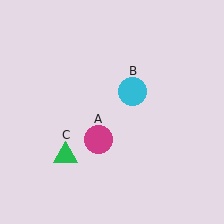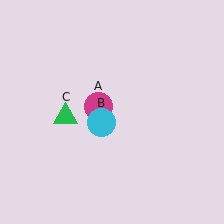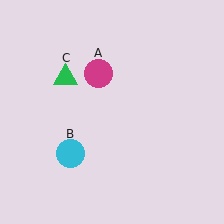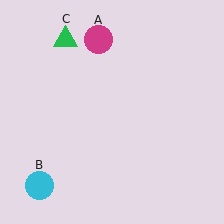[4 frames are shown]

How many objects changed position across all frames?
3 objects changed position: magenta circle (object A), cyan circle (object B), green triangle (object C).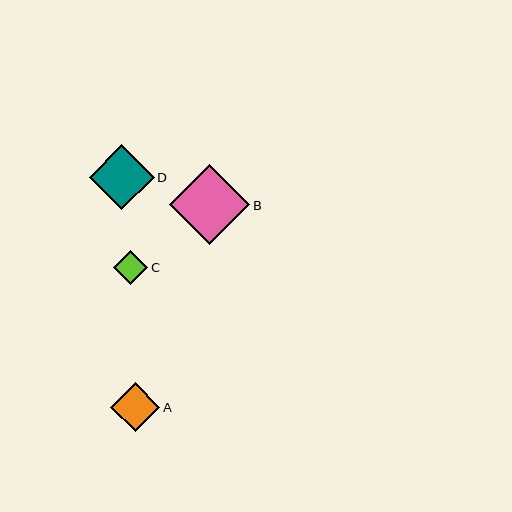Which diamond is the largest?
Diamond B is the largest with a size of approximately 80 pixels.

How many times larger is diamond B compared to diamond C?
Diamond B is approximately 2.4 times the size of diamond C.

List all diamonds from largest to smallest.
From largest to smallest: B, D, A, C.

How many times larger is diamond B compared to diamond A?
Diamond B is approximately 1.6 times the size of diamond A.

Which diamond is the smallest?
Diamond C is the smallest with a size of approximately 34 pixels.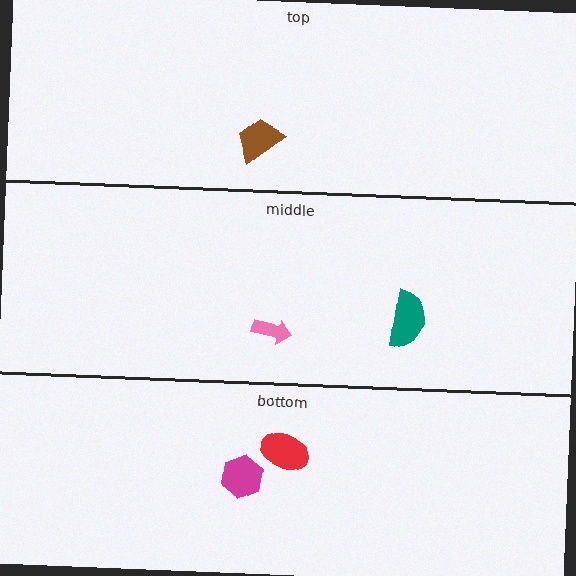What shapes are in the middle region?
The pink arrow, the teal semicircle.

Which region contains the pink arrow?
The middle region.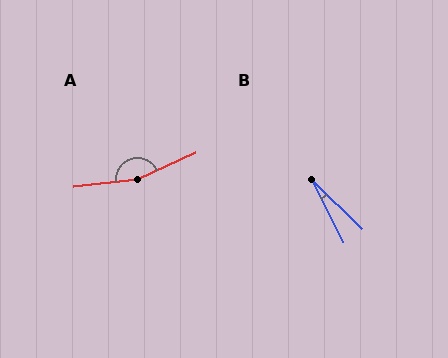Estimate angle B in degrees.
Approximately 20 degrees.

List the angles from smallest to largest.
B (20°), A (163°).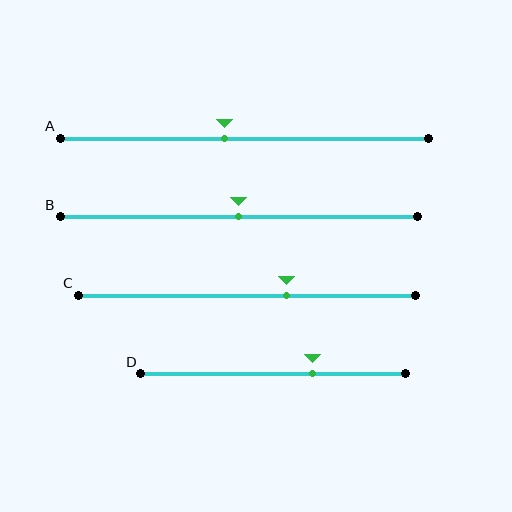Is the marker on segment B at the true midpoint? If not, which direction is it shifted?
Yes, the marker on segment B is at the true midpoint.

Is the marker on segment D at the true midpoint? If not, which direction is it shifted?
No, the marker on segment D is shifted to the right by about 15% of the segment length.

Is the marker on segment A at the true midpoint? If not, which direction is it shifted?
No, the marker on segment A is shifted to the left by about 5% of the segment length.